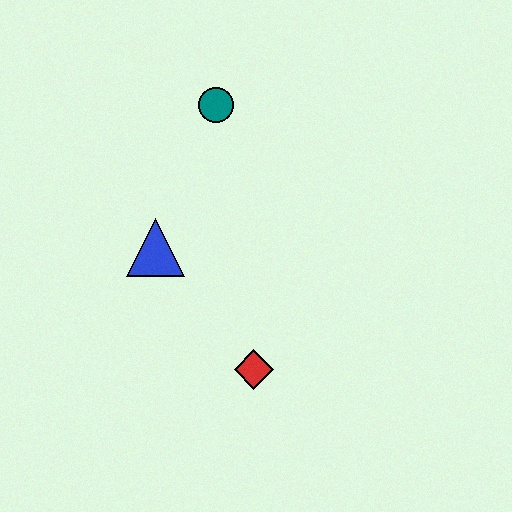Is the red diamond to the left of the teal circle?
No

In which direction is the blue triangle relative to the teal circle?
The blue triangle is below the teal circle.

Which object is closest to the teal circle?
The blue triangle is closest to the teal circle.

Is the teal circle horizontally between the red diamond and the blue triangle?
Yes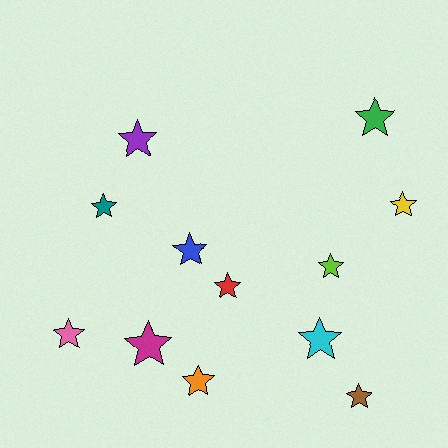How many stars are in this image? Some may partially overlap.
There are 12 stars.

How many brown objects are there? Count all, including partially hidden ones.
There is 1 brown object.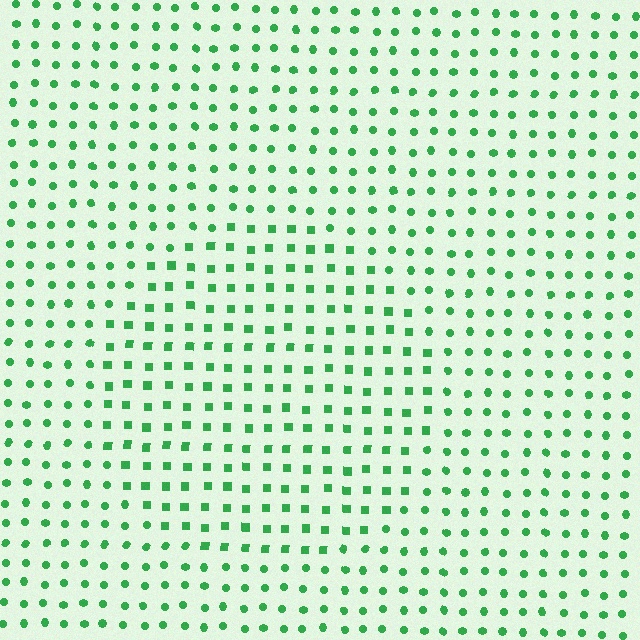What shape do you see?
I see a circle.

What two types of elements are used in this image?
The image uses squares inside the circle region and circles outside it.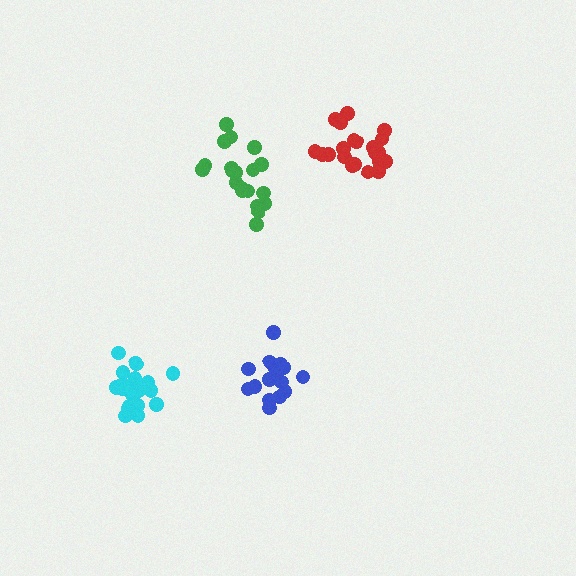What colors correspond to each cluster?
The clusters are colored: green, blue, cyan, red.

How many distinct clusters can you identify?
There are 4 distinct clusters.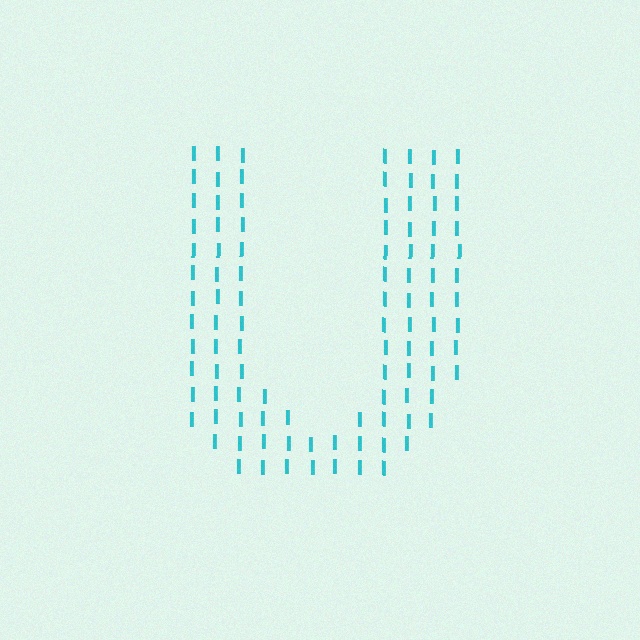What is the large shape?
The large shape is the letter U.